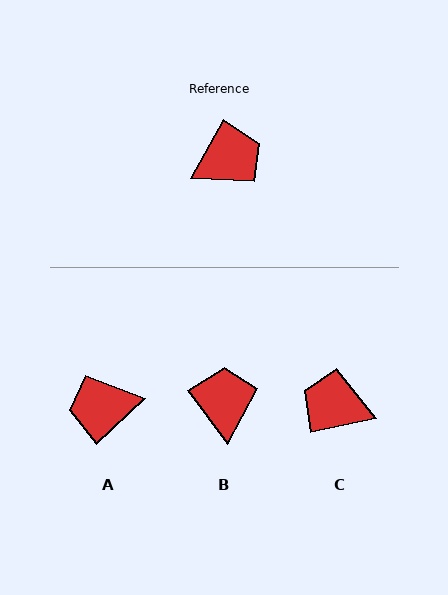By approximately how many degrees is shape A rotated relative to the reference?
Approximately 162 degrees counter-clockwise.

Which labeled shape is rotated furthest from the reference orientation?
A, about 162 degrees away.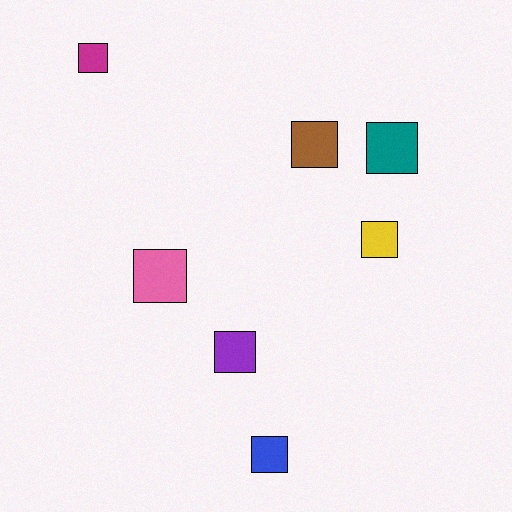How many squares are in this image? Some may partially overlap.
There are 7 squares.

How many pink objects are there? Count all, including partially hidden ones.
There is 1 pink object.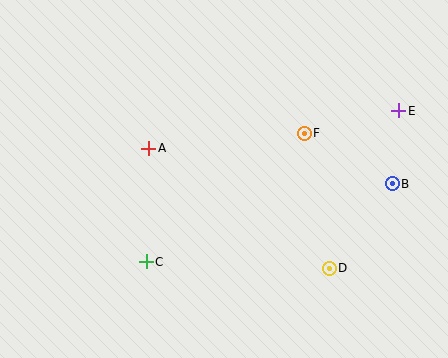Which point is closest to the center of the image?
Point A at (149, 148) is closest to the center.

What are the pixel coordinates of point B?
Point B is at (392, 184).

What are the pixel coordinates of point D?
Point D is at (329, 268).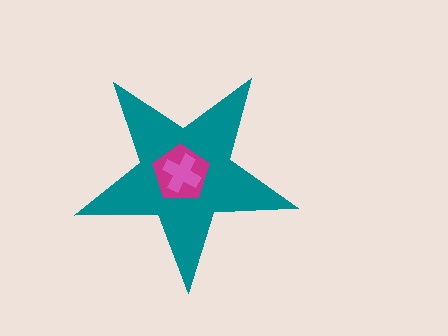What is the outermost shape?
The teal star.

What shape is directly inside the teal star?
The magenta pentagon.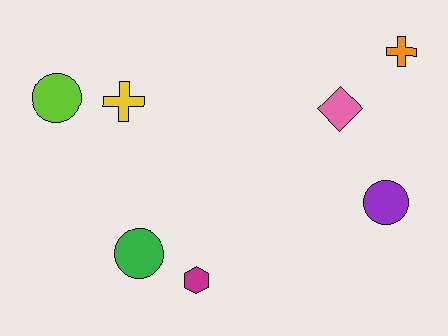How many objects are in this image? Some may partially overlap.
There are 7 objects.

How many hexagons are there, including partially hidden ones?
There is 1 hexagon.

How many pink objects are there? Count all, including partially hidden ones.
There is 1 pink object.